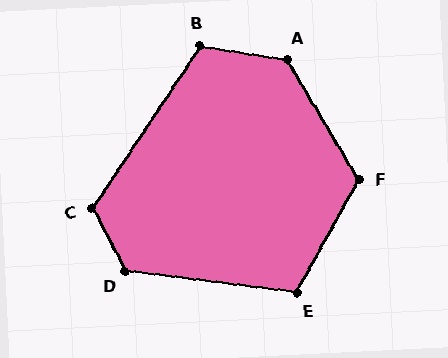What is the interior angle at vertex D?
Approximately 125 degrees (obtuse).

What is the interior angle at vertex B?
Approximately 115 degrees (obtuse).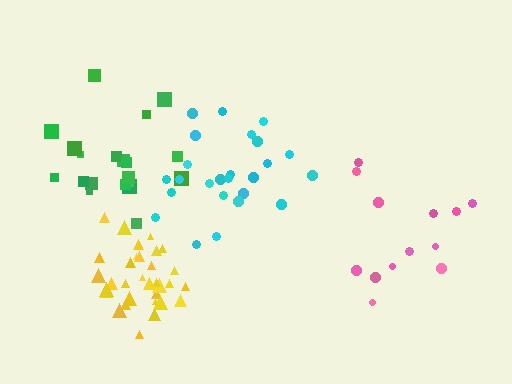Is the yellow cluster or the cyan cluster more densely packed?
Yellow.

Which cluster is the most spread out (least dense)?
Pink.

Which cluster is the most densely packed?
Yellow.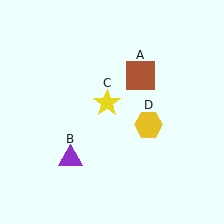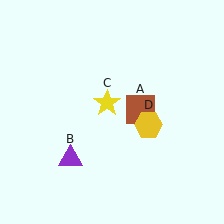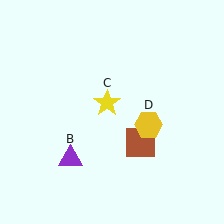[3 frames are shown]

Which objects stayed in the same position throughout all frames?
Purple triangle (object B) and yellow star (object C) and yellow hexagon (object D) remained stationary.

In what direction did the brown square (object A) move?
The brown square (object A) moved down.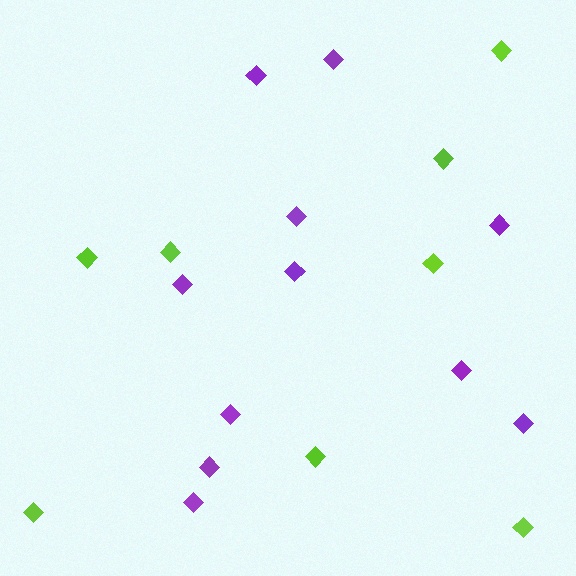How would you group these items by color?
There are 2 groups: one group of lime diamonds (8) and one group of purple diamonds (11).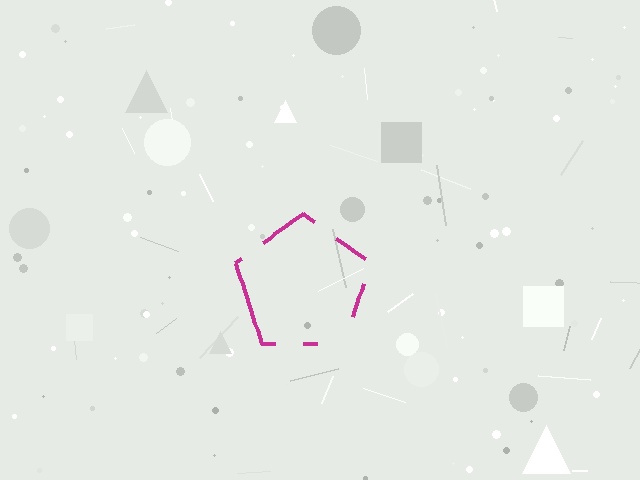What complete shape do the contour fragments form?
The contour fragments form a pentagon.